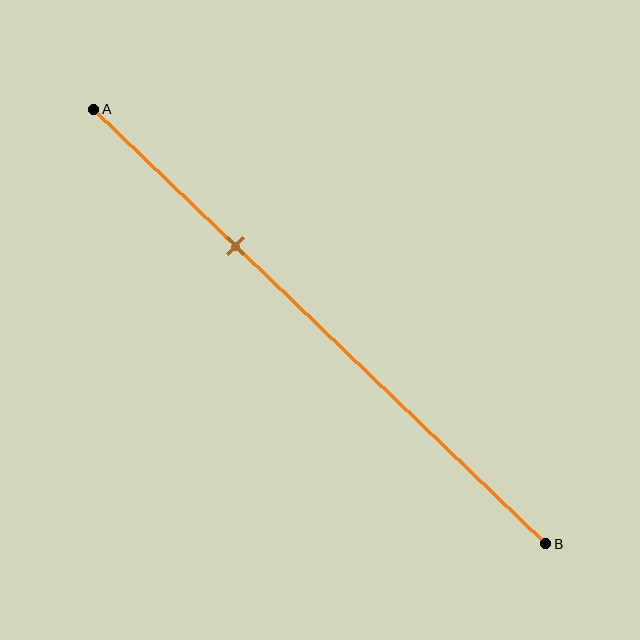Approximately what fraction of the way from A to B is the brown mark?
The brown mark is approximately 30% of the way from A to B.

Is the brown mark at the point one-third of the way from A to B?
Yes, the mark is approximately at the one-third point.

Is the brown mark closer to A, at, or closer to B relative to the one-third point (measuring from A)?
The brown mark is approximately at the one-third point of segment AB.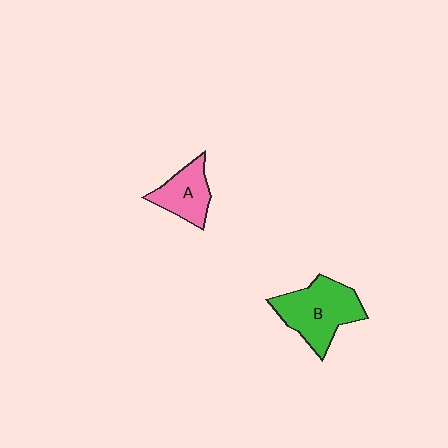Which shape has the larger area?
Shape B (green).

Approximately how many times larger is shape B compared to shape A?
Approximately 1.7 times.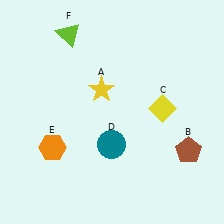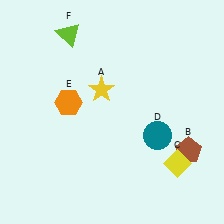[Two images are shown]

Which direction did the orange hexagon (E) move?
The orange hexagon (E) moved up.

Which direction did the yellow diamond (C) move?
The yellow diamond (C) moved down.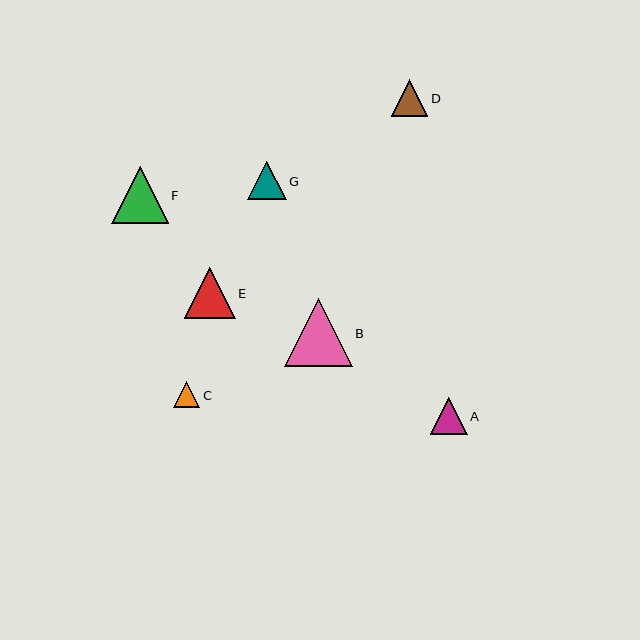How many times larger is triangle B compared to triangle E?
Triangle B is approximately 1.3 times the size of triangle E.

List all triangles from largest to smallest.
From largest to smallest: B, F, E, G, A, D, C.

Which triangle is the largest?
Triangle B is the largest with a size of approximately 67 pixels.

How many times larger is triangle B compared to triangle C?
Triangle B is approximately 2.6 times the size of triangle C.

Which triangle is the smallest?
Triangle C is the smallest with a size of approximately 26 pixels.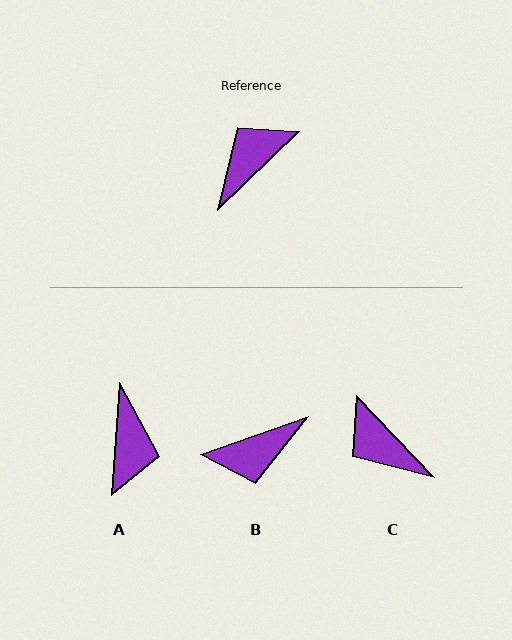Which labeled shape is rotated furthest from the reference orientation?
B, about 156 degrees away.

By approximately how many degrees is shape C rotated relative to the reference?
Approximately 90 degrees counter-clockwise.